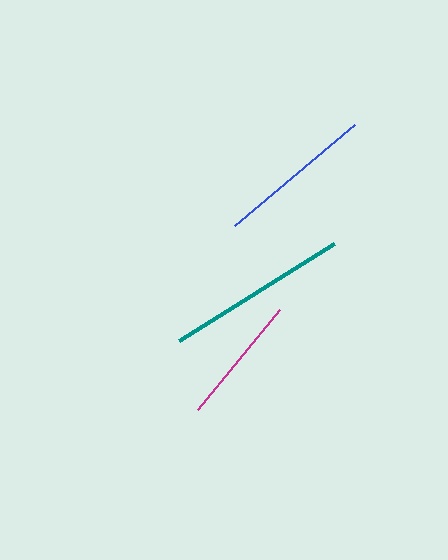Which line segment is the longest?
The teal line is the longest at approximately 182 pixels.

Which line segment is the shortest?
The magenta line is the shortest at approximately 129 pixels.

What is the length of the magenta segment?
The magenta segment is approximately 129 pixels long.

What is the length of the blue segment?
The blue segment is approximately 157 pixels long.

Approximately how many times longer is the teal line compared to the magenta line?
The teal line is approximately 1.4 times the length of the magenta line.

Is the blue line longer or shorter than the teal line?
The teal line is longer than the blue line.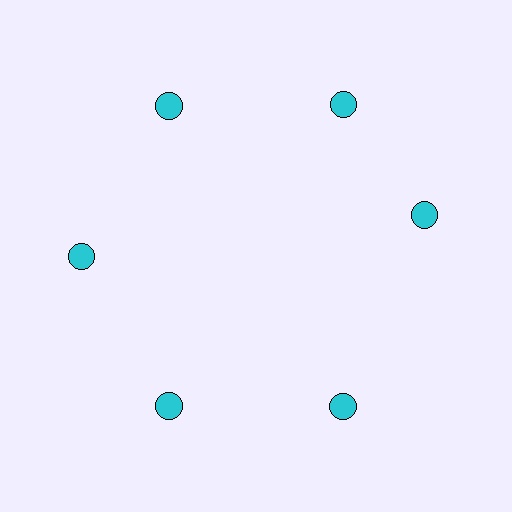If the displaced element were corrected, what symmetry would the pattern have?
It would have 6-fold rotational symmetry — the pattern would map onto itself every 60 degrees.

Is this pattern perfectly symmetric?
No. The 6 cyan circles are arranged in a ring, but one element near the 3 o'clock position is rotated out of alignment along the ring, breaking the 6-fold rotational symmetry.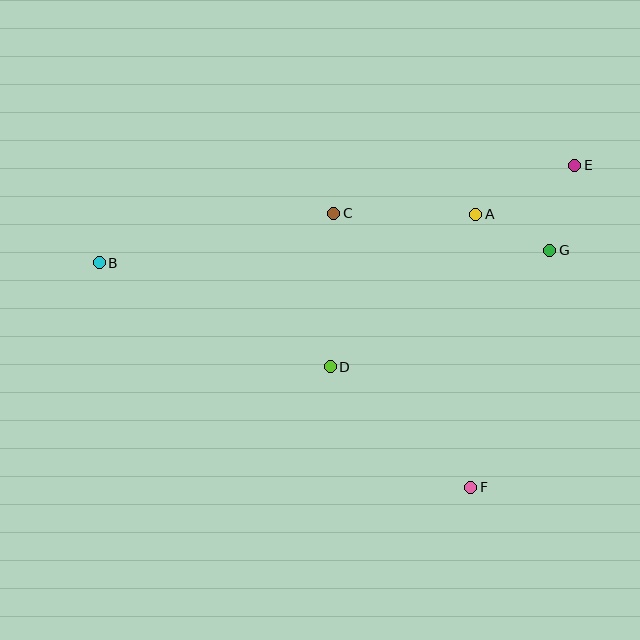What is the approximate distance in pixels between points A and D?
The distance between A and D is approximately 211 pixels.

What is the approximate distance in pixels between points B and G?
The distance between B and G is approximately 450 pixels.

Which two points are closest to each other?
Points A and G are closest to each other.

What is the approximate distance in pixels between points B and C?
The distance between B and C is approximately 240 pixels.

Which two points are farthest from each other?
Points B and E are farthest from each other.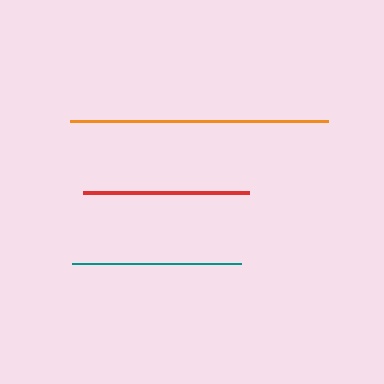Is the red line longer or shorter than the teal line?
The teal line is longer than the red line.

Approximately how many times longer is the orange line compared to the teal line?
The orange line is approximately 1.5 times the length of the teal line.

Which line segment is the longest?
The orange line is the longest at approximately 258 pixels.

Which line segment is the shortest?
The red line is the shortest at approximately 166 pixels.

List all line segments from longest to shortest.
From longest to shortest: orange, teal, red.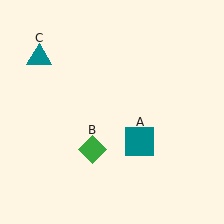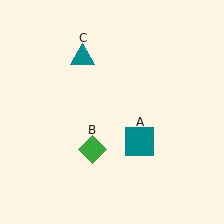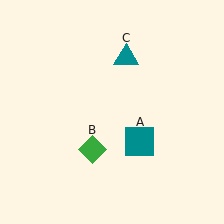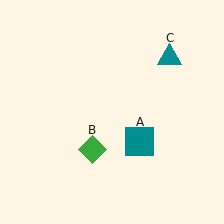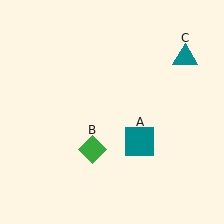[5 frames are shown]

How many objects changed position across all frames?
1 object changed position: teal triangle (object C).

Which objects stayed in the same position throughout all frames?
Teal square (object A) and green diamond (object B) remained stationary.